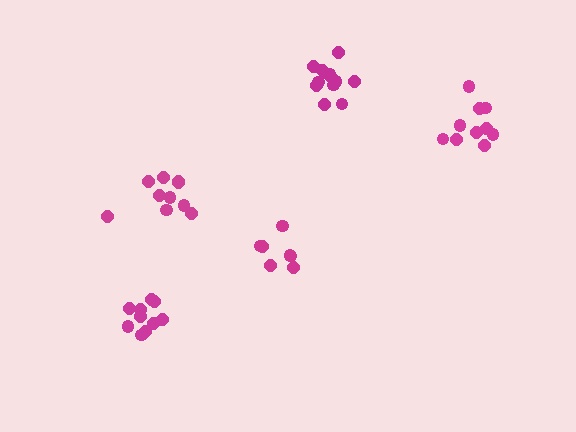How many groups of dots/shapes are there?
There are 5 groups.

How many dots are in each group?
Group 1: 10 dots, Group 2: 10 dots, Group 3: 7 dots, Group 4: 13 dots, Group 5: 10 dots (50 total).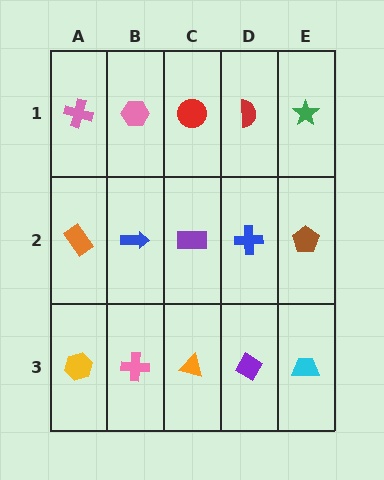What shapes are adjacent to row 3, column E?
A brown pentagon (row 2, column E), a purple diamond (row 3, column D).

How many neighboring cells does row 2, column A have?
3.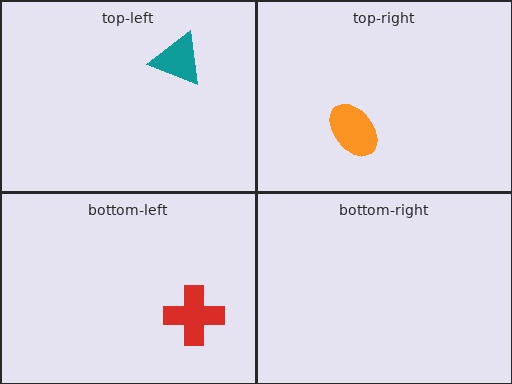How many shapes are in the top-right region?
1.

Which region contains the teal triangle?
The top-left region.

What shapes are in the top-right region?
The orange ellipse.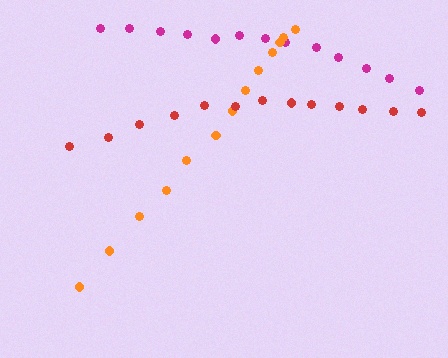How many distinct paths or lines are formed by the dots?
There are 3 distinct paths.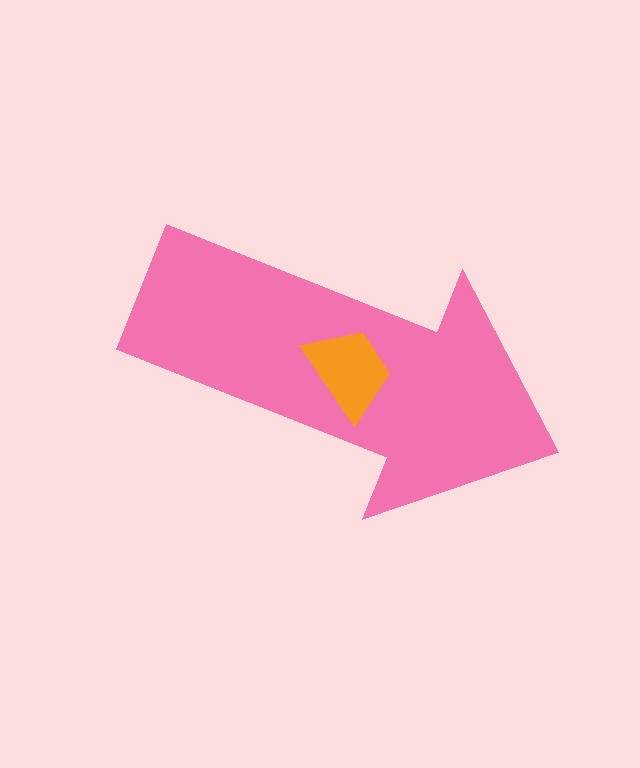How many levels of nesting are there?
2.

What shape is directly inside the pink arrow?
The orange trapezoid.